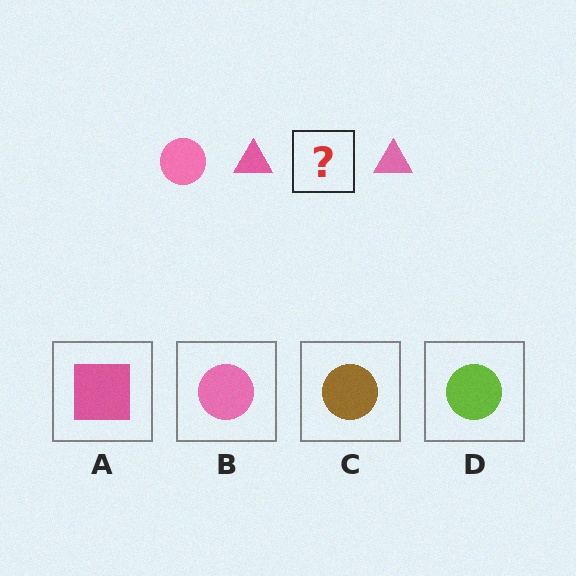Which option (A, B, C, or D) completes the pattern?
B.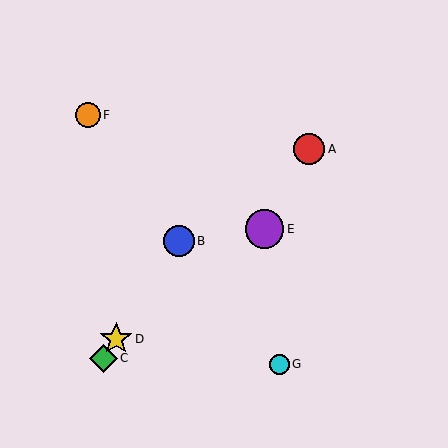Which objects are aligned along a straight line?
Objects B, C, D are aligned along a straight line.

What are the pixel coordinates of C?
Object C is at (104, 358).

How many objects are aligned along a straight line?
3 objects (B, C, D) are aligned along a straight line.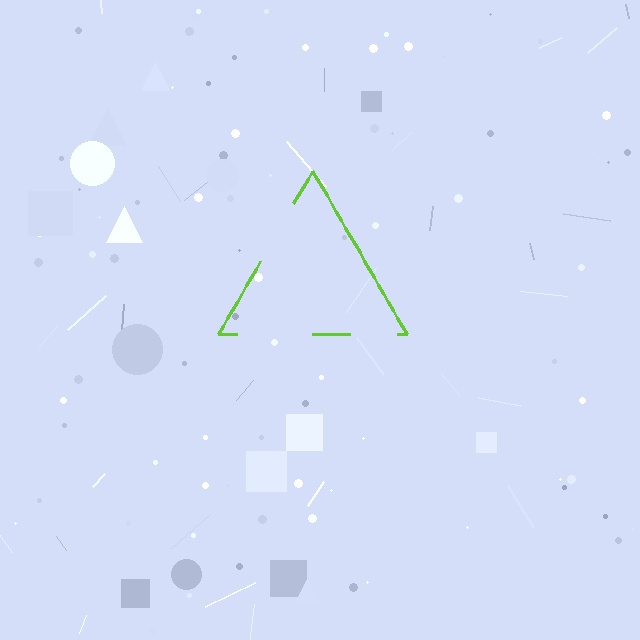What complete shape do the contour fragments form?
The contour fragments form a triangle.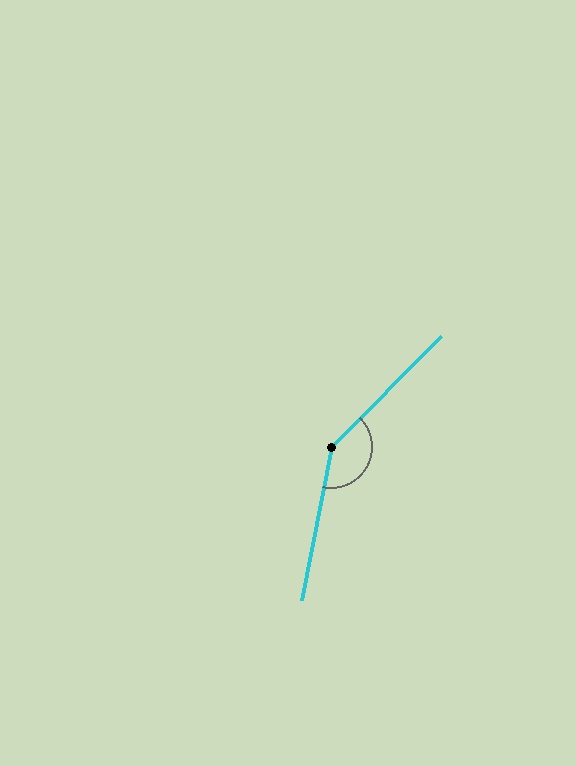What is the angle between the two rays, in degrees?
Approximately 146 degrees.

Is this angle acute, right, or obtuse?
It is obtuse.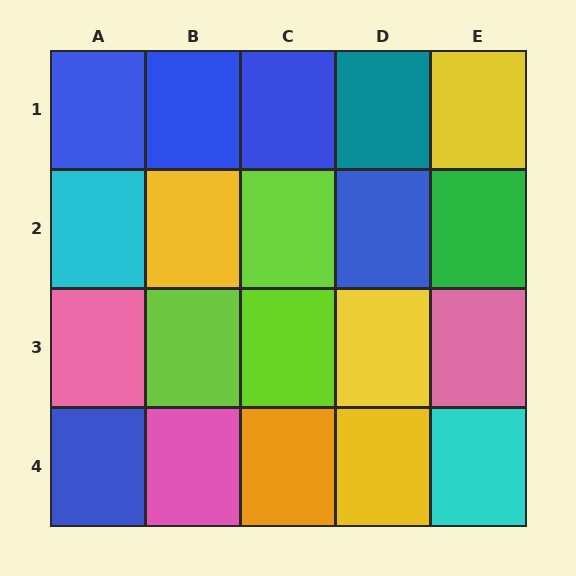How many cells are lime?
3 cells are lime.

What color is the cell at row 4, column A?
Blue.